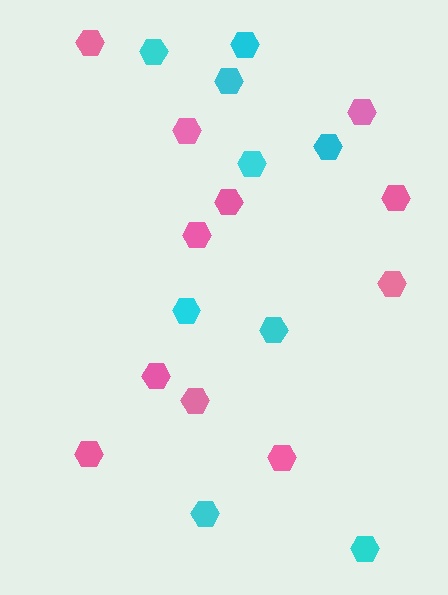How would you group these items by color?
There are 2 groups: one group of pink hexagons (11) and one group of cyan hexagons (9).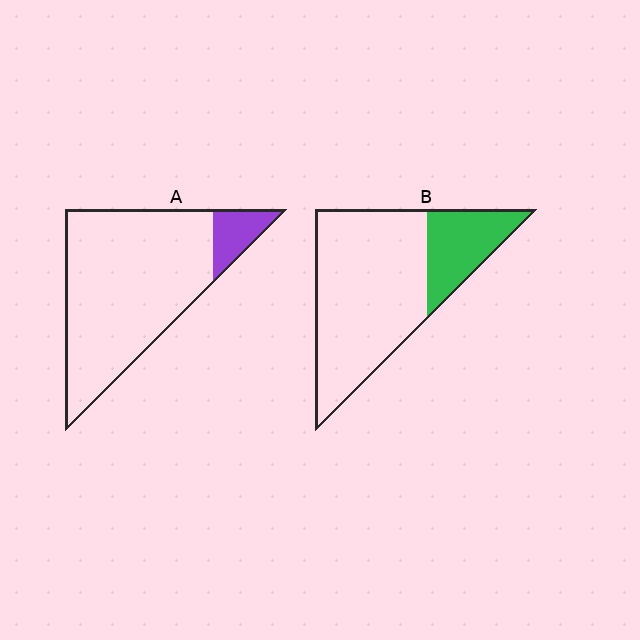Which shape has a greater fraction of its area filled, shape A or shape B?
Shape B.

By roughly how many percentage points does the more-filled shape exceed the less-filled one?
By roughly 15 percentage points (B over A).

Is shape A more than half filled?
No.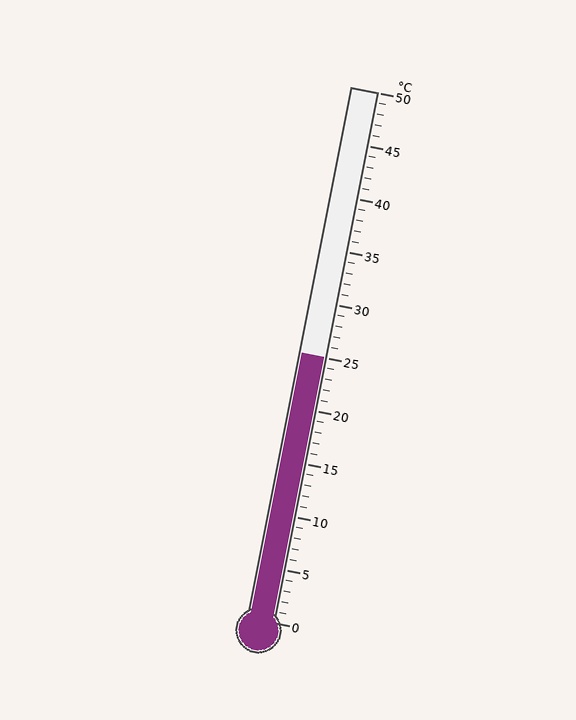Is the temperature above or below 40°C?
The temperature is below 40°C.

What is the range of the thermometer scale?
The thermometer scale ranges from 0°C to 50°C.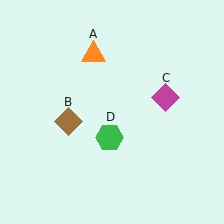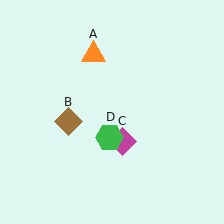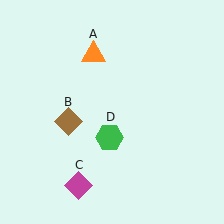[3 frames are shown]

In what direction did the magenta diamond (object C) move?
The magenta diamond (object C) moved down and to the left.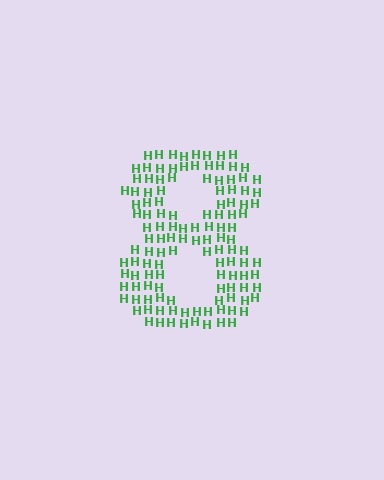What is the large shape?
The large shape is the digit 8.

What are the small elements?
The small elements are letter H's.